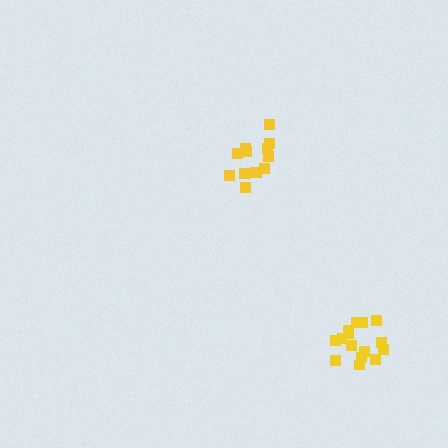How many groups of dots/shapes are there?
There are 2 groups.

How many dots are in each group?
Group 1: 13 dots, Group 2: 15 dots (28 total).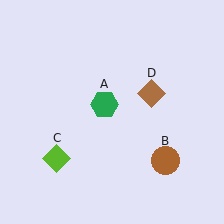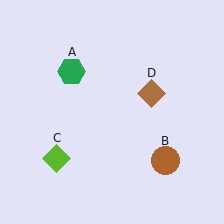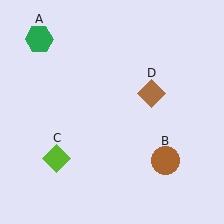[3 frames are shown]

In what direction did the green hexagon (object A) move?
The green hexagon (object A) moved up and to the left.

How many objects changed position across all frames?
1 object changed position: green hexagon (object A).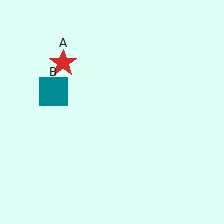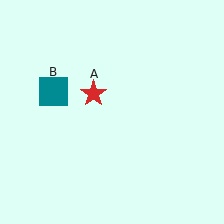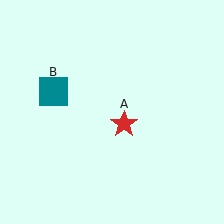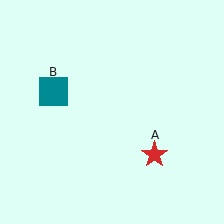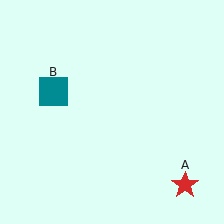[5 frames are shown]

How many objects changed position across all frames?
1 object changed position: red star (object A).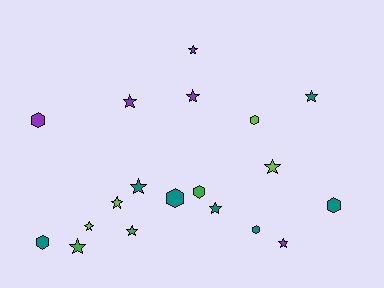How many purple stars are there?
There are 4 purple stars.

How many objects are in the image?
There are 19 objects.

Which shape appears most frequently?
Star, with 12 objects.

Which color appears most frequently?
Teal, with 7 objects.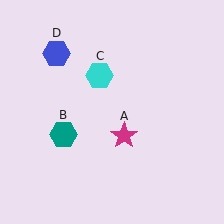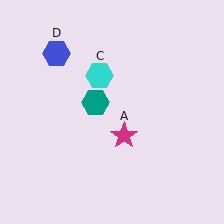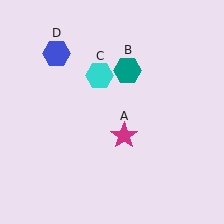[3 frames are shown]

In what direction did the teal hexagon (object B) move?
The teal hexagon (object B) moved up and to the right.